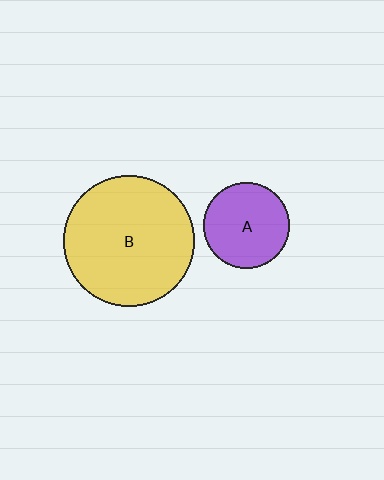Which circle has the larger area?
Circle B (yellow).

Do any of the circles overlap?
No, none of the circles overlap.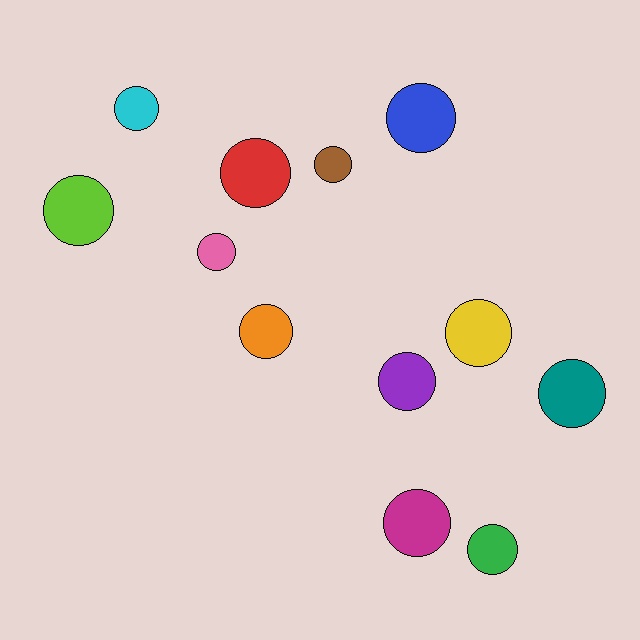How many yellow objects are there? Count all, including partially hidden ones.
There is 1 yellow object.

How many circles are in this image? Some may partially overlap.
There are 12 circles.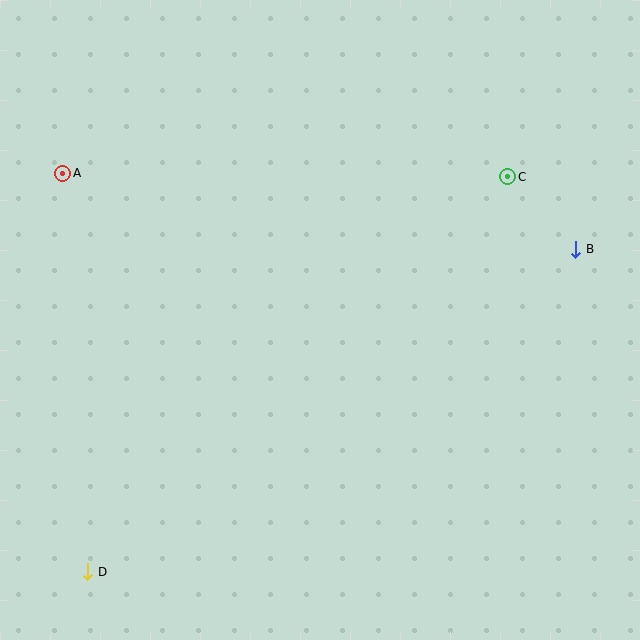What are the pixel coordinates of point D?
Point D is at (88, 572).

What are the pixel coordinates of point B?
Point B is at (576, 249).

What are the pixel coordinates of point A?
Point A is at (63, 173).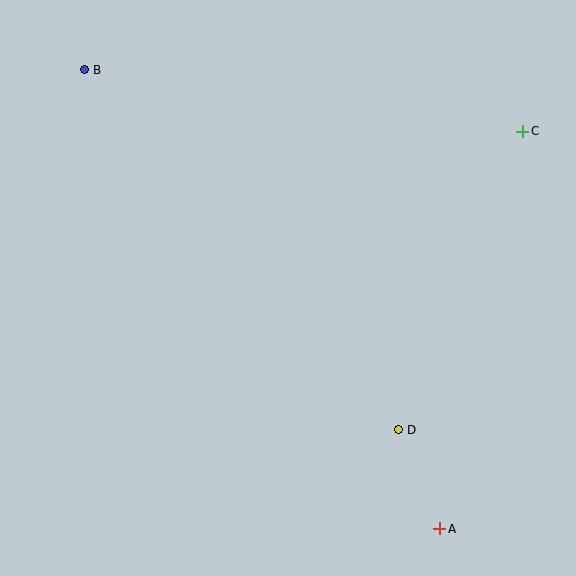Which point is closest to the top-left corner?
Point B is closest to the top-left corner.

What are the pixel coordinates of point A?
Point A is at (440, 529).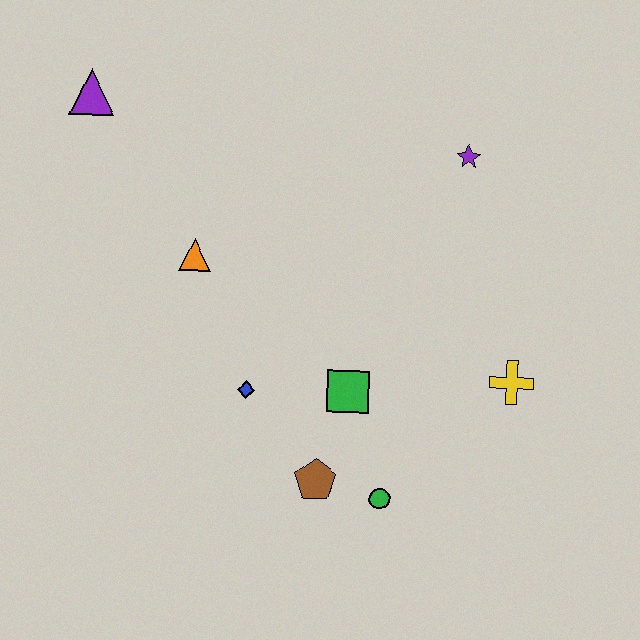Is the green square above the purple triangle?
No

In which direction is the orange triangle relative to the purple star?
The orange triangle is to the left of the purple star.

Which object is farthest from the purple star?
The purple triangle is farthest from the purple star.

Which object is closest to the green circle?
The brown pentagon is closest to the green circle.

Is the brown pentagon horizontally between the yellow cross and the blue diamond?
Yes